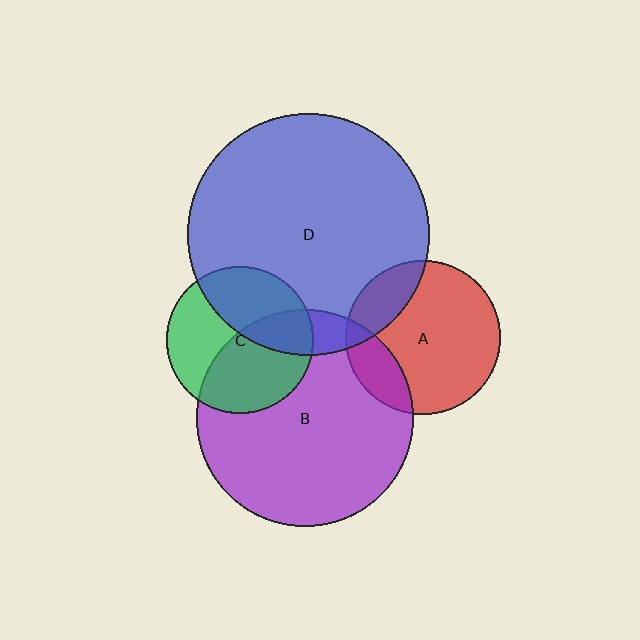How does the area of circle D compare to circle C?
Approximately 2.7 times.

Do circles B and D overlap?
Yes.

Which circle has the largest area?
Circle D (blue).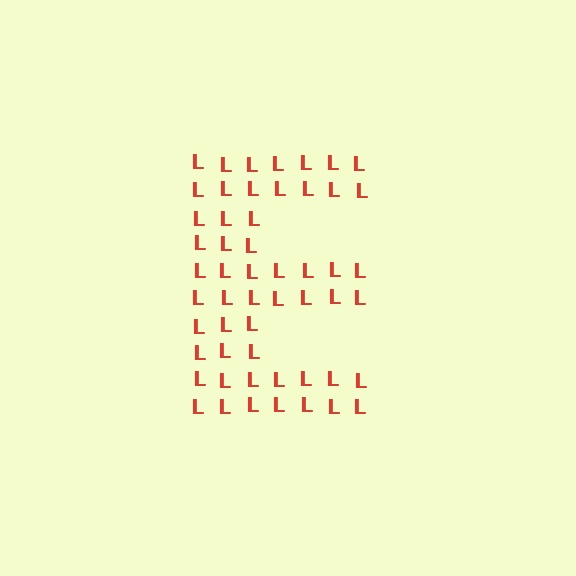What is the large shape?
The large shape is the letter E.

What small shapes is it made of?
It is made of small letter L's.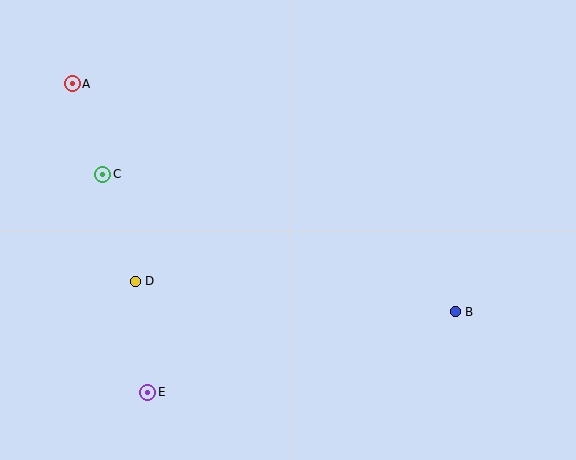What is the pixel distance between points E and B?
The distance between E and B is 318 pixels.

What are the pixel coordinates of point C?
Point C is at (103, 174).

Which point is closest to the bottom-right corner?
Point B is closest to the bottom-right corner.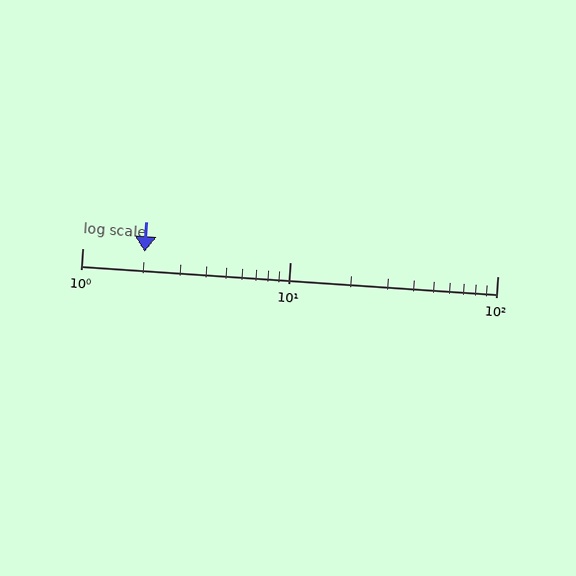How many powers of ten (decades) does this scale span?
The scale spans 2 decades, from 1 to 100.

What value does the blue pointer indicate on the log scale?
The pointer indicates approximately 2.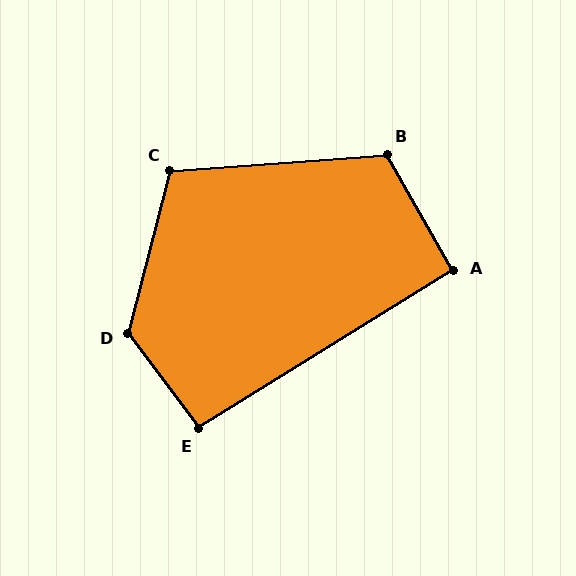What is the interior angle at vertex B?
Approximately 115 degrees (obtuse).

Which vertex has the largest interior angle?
D, at approximately 129 degrees.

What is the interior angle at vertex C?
Approximately 109 degrees (obtuse).